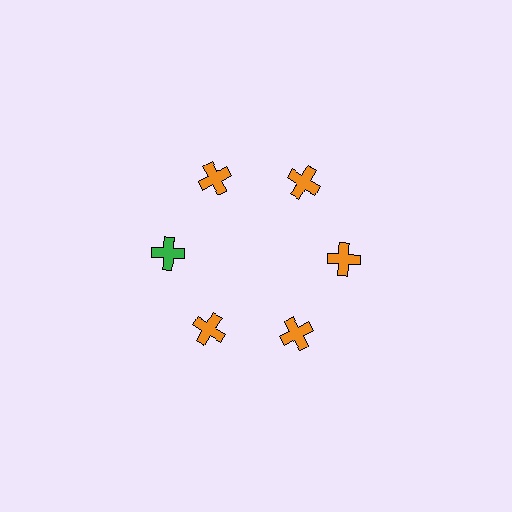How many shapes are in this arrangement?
There are 6 shapes arranged in a ring pattern.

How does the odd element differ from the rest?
It has a different color: green instead of orange.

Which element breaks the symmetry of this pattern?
The green cross at roughly the 9 o'clock position breaks the symmetry. All other shapes are orange crosses.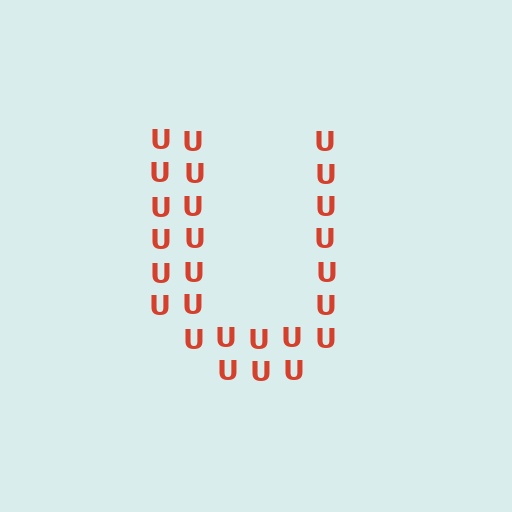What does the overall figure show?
The overall figure shows the letter U.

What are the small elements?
The small elements are letter U's.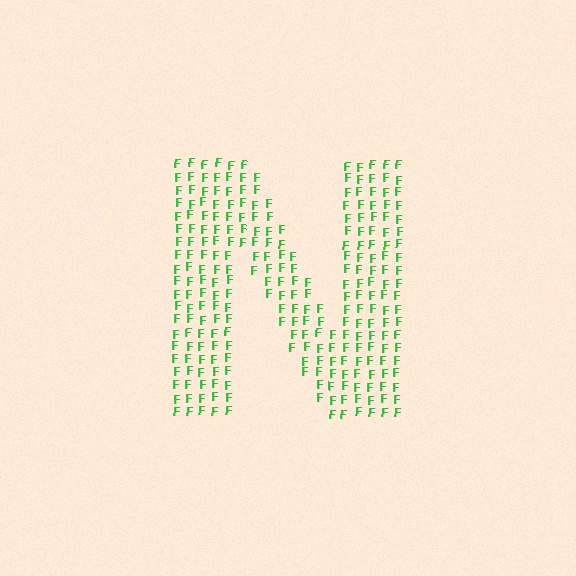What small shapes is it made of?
It is made of small letter F's.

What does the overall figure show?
The overall figure shows the letter N.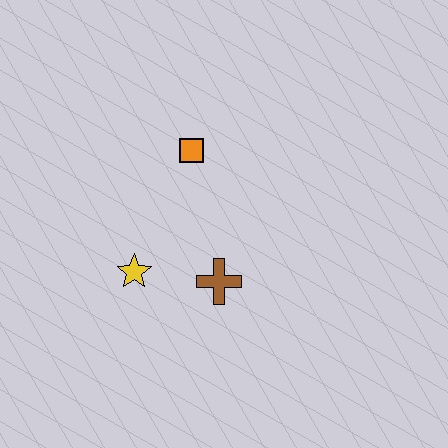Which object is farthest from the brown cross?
The orange square is farthest from the brown cross.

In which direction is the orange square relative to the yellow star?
The orange square is above the yellow star.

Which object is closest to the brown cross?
The yellow star is closest to the brown cross.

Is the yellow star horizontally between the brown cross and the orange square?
No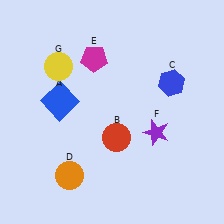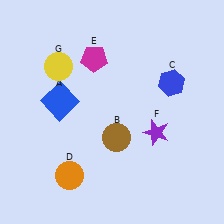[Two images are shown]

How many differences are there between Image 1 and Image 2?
There is 1 difference between the two images.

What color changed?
The circle (B) changed from red in Image 1 to brown in Image 2.